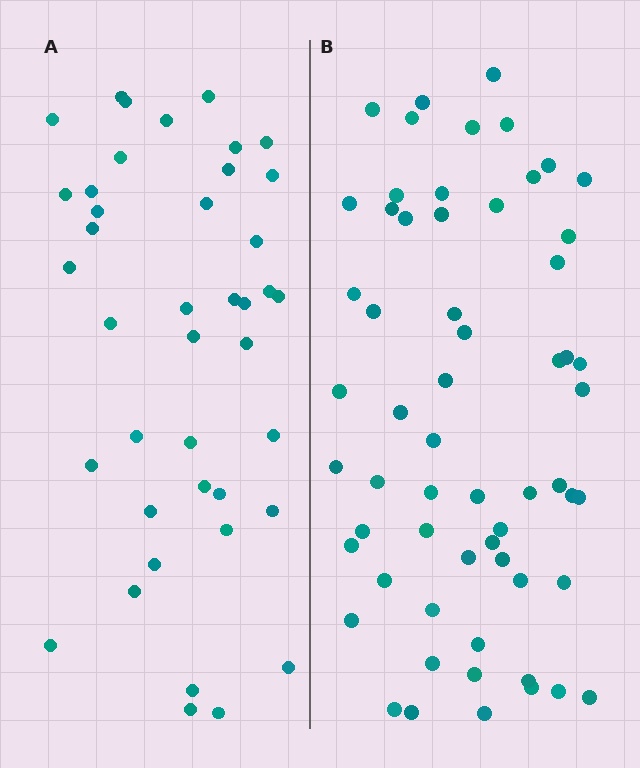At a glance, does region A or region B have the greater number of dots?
Region B (the right region) has more dots.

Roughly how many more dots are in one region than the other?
Region B has approximately 20 more dots than region A.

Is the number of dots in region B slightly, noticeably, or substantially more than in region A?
Region B has substantially more. The ratio is roughly 1.5 to 1.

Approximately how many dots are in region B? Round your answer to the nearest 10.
About 60 dots.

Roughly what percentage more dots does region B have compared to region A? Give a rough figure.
About 45% more.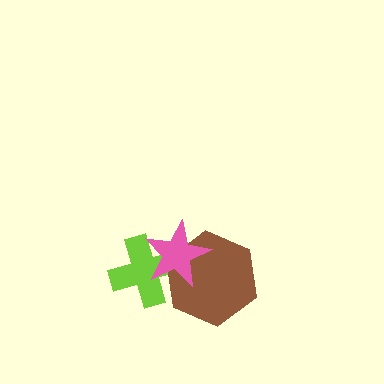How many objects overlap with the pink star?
2 objects overlap with the pink star.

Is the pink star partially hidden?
No, no other shape covers it.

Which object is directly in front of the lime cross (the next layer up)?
The brown hexagon is directly in front of the lime cross.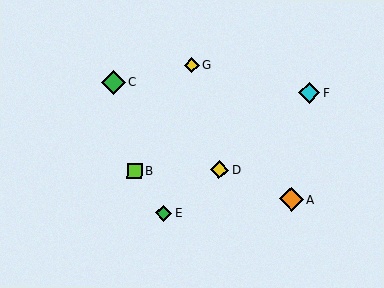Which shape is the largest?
The orange diamond (labeled A) is the largest.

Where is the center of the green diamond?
The center of the green diamond is at (163, 213).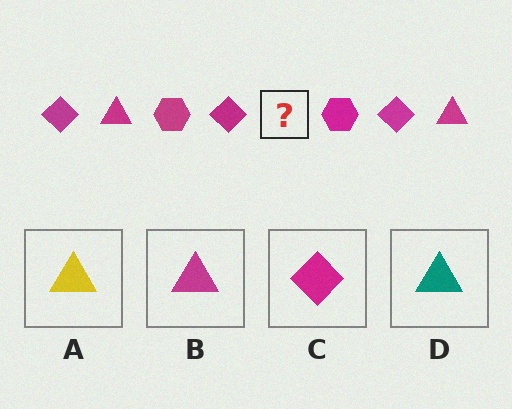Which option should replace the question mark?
Option B.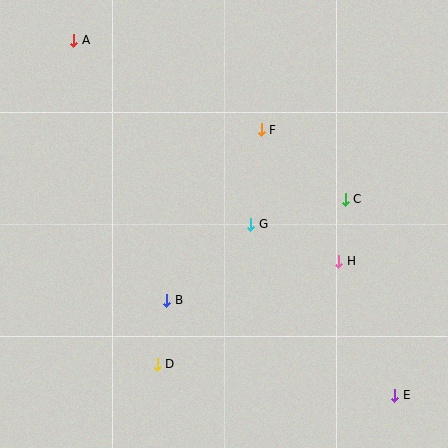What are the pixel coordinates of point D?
Point D is at (157, 364).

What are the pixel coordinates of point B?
Point B is at (167, 300).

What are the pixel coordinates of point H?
Point H is at (338, 261).